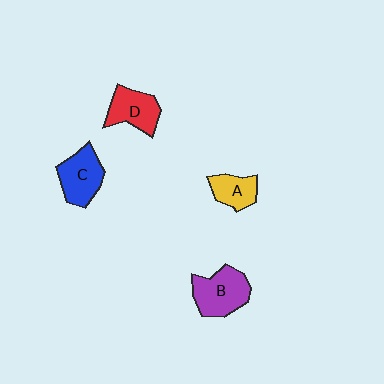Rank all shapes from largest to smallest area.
From largest to smallest: B (purple), C (blue), D (red), A (yellow).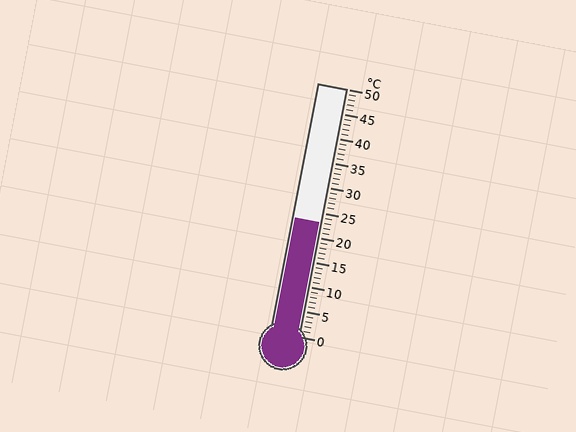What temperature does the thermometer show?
The thermometer shows approximately 23°C.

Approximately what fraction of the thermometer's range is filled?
The thermometer is filled to approximately 45% of its range.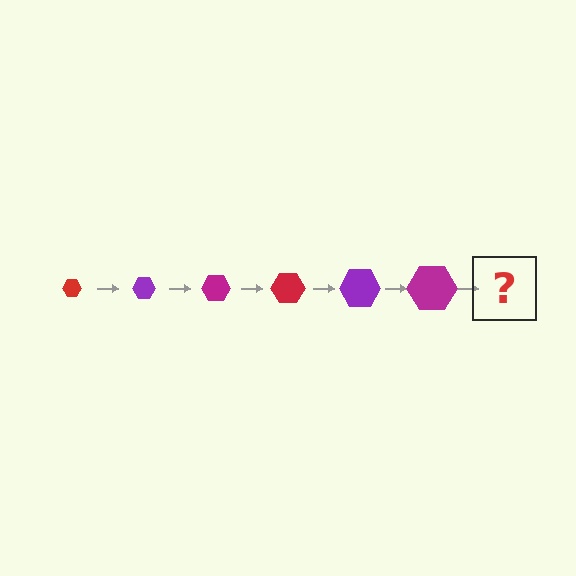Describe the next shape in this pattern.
It should be a red hexagon, larger than the previous one.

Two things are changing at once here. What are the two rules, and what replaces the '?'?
The two rules are that the hexagon grows larger each step and the color cycles through red, purple, and magenta. The '?' should be a red hexagon, larger than the previous one.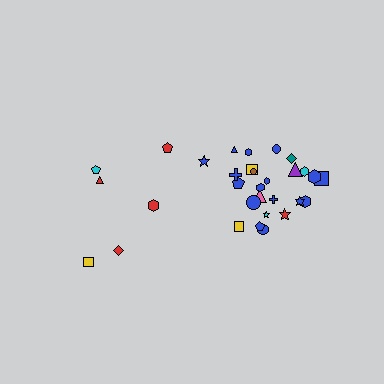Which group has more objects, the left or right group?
The right group.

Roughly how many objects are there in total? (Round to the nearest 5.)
Roughly 30 objects in total.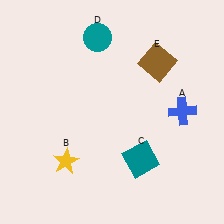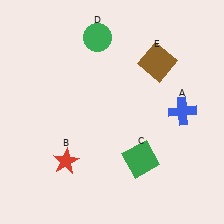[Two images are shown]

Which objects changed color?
B changed from yellow to red. C changed from teal to green. D changed from teal to green.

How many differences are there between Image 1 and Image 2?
There are 3 differences between the two images.